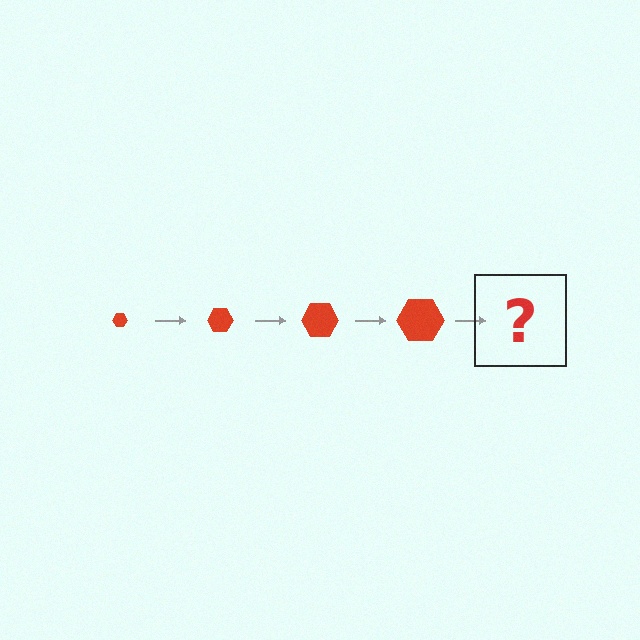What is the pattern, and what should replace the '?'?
The pattern is that the hexagon gets progressively larger each step. The '?' should be a red hexagon, larger than the previous one.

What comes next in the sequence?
The next element should be a red hexagon, larger than the previous one.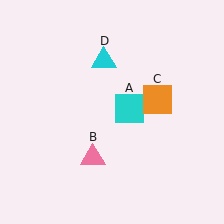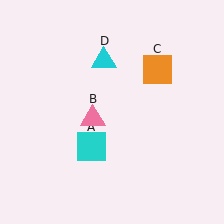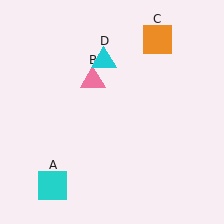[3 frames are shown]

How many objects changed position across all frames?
3 objects changed position: cyan square (object A), pink triangle (object B), orange square (object C).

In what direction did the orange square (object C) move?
The orange square (object C) moved up.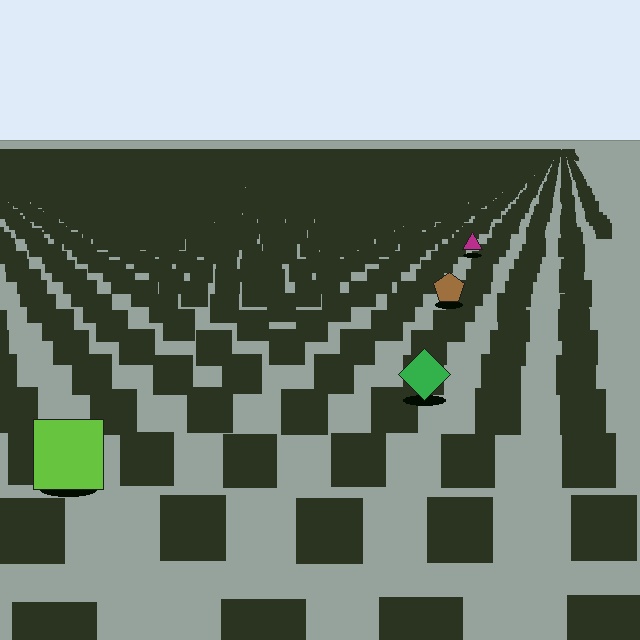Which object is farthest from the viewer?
The magenta triangle is farthest from the viewer. It appears smaller and the ground texture around it is denser.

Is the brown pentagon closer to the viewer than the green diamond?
No. The green diamond is closer — you can tell from the texture gradient: the ground texture is coarser near it.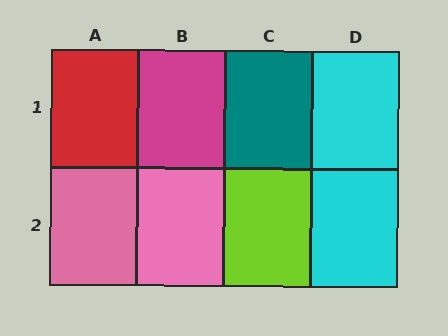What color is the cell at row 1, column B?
Magenta.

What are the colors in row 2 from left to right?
Pink, pink, lime, cyan.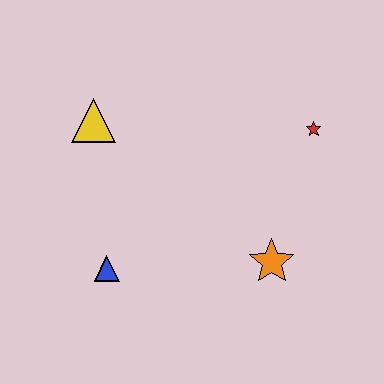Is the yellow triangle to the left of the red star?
Yes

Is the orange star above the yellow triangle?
No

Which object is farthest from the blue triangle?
The red star is farthest from the blue triangle.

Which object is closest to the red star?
The orange star is closest to the red star.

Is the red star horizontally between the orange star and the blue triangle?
No